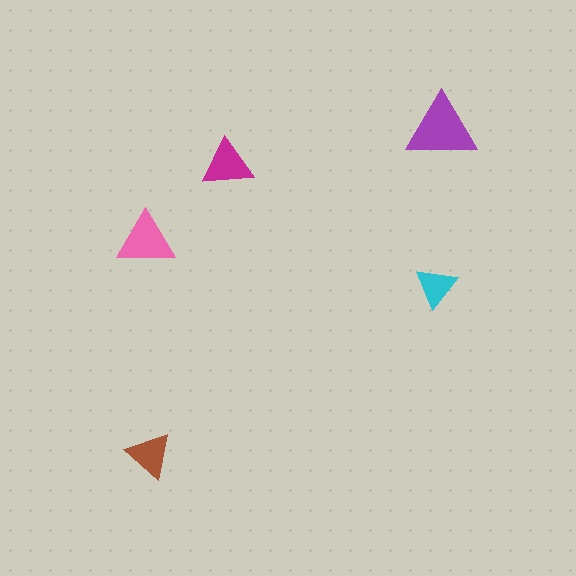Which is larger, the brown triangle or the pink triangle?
The pink one.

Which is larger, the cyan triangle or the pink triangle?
The pink one.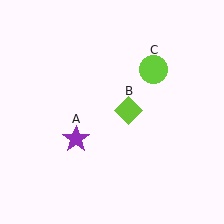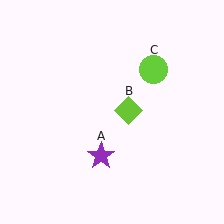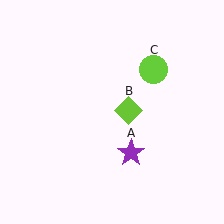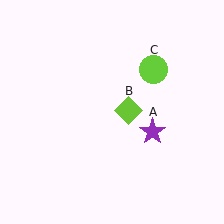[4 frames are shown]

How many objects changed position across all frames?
1 object changed position: purple star (object A).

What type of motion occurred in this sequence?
The purple star (object A) rotated counterclockwise around the center of the scene.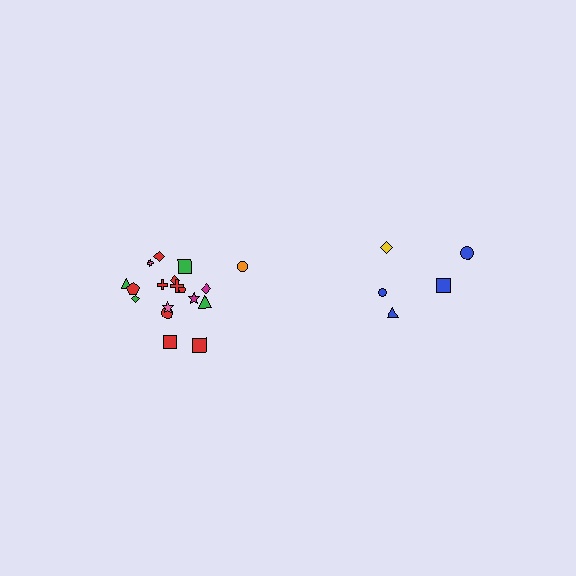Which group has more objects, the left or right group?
The left group.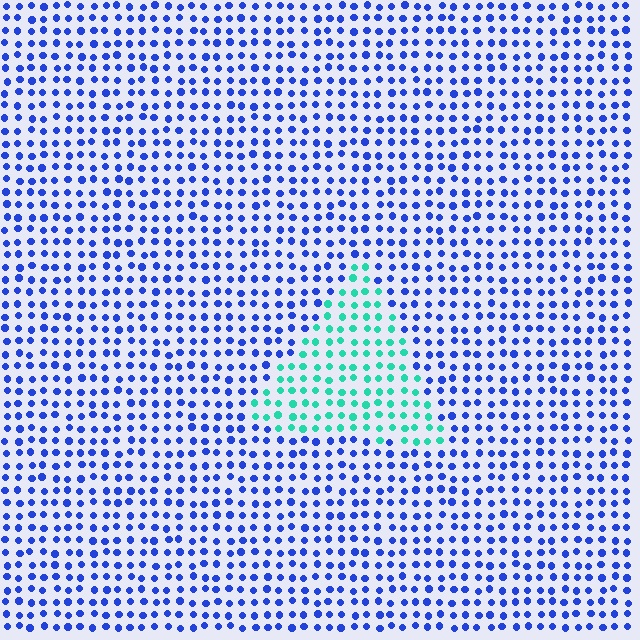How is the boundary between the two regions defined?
The boundary is defined purely by a slight shift in hue (about 65 degrees). Spacing, size, and orientation are identical on both sides.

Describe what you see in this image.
The image is filled with small blue elements in a uniform arrangement. A triangle-shaped region is visible where the elements are tinted to a slightly different hue, forming a subtle color boundary.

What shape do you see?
I see a triangle.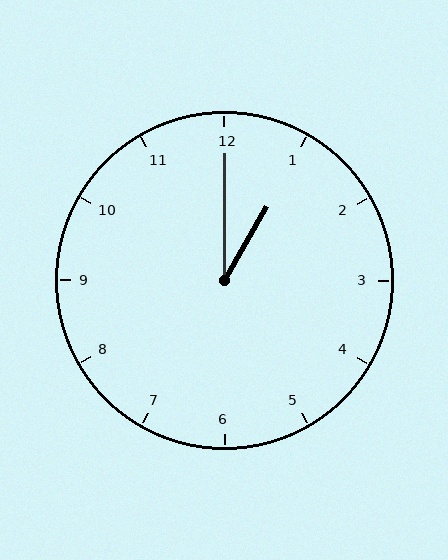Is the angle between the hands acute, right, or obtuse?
It is acute.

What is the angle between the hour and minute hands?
Approximately 30 degrees.